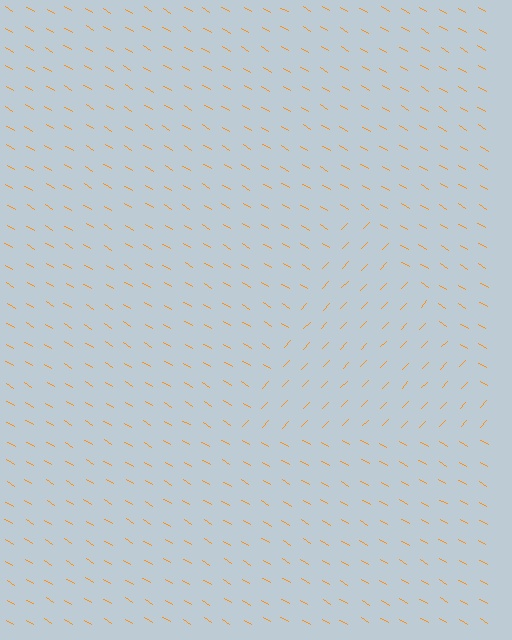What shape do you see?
I see a triangle.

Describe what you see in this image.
The image is filled with small orange line segments. A triangle region in the image has lines oriented differently from the surrounding lines, creating a visible texture boundary.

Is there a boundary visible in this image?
Yes, there is a texture boundary formed by a change in line orientation.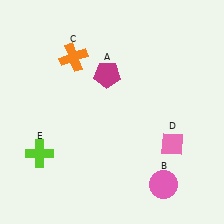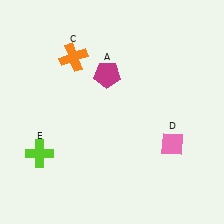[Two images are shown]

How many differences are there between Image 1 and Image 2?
There is 1 difference between the two images.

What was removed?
The pink circle (B) was removed in Image 2.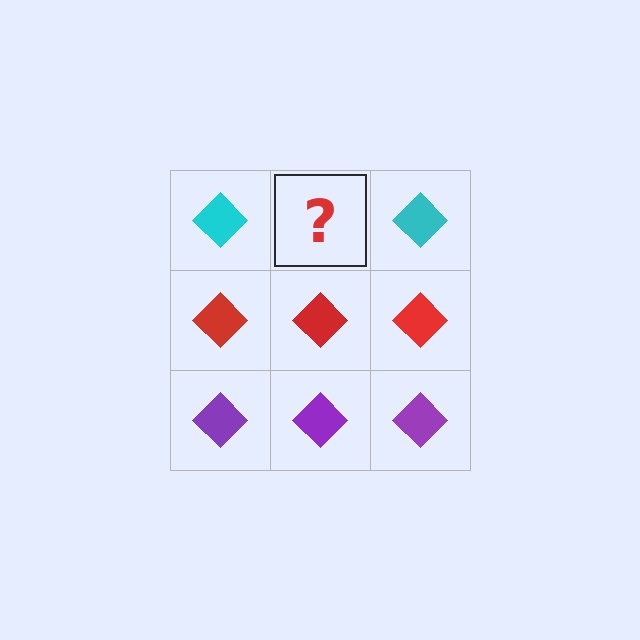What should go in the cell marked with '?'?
The missing cell should contain a cyan diamond.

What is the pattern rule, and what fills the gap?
The rule is that each row has a consistent color. The gap should be filled with a cyan diamond.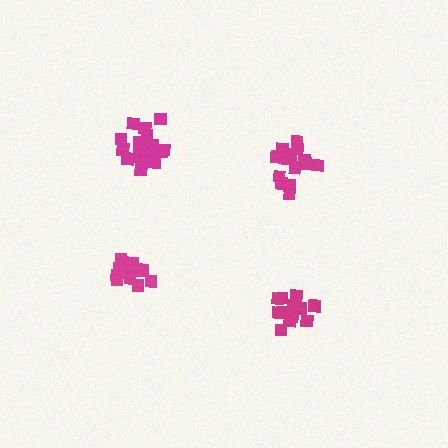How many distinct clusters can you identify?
There are 4 distinct clusters.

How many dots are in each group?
Group 1: 15 dots, Group 2: 12 dots, Group 3: 14 dots, Group 4: 18 dots (59 total).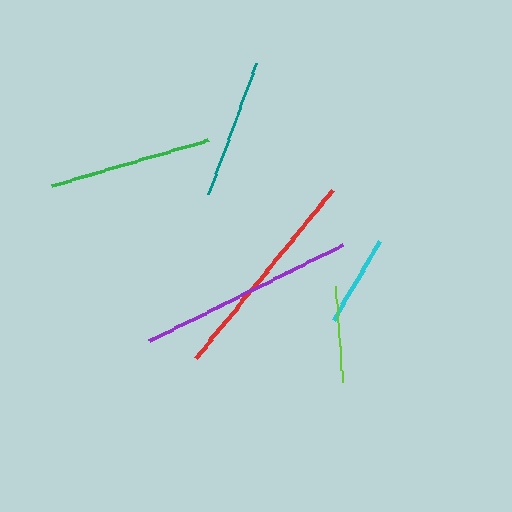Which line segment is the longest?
The red line is the longest at approximately 216 pixels.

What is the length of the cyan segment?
The cyan segment is approximately 91 pixels long.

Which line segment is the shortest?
The cyan line is the shortest at approximately 91 pixels.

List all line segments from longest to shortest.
From longest to shortest: red, purple, green, teal, lime, cyan.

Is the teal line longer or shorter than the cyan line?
The teal line is longer than the cyan line.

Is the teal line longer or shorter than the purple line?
The purple line is longer than the teal line.